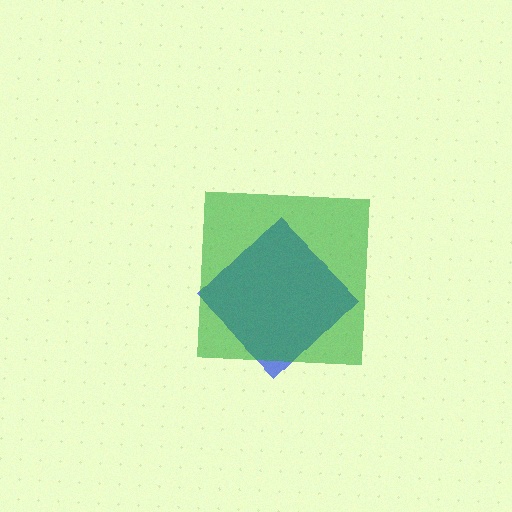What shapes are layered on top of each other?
The layered shapes are: a blue diamond, a green square.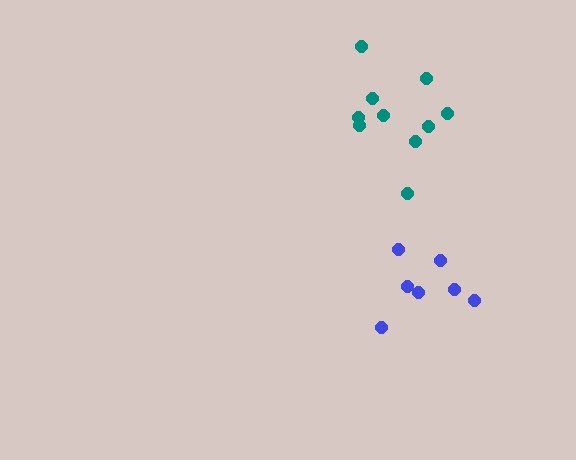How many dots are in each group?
Group 1: 7 dots, Group 2: 10 dots (17 total).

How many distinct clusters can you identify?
There are 2 distinct clusters.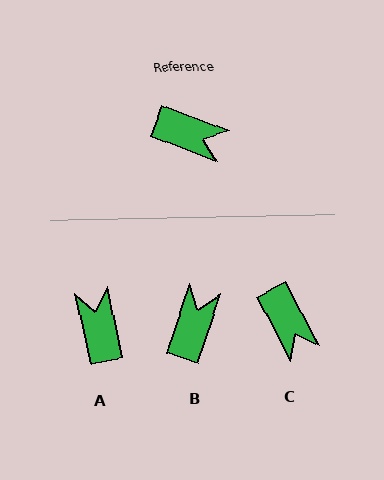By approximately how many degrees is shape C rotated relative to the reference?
Approximately 41 degrees clockwise.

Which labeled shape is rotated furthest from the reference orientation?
A, about 123 degrees away.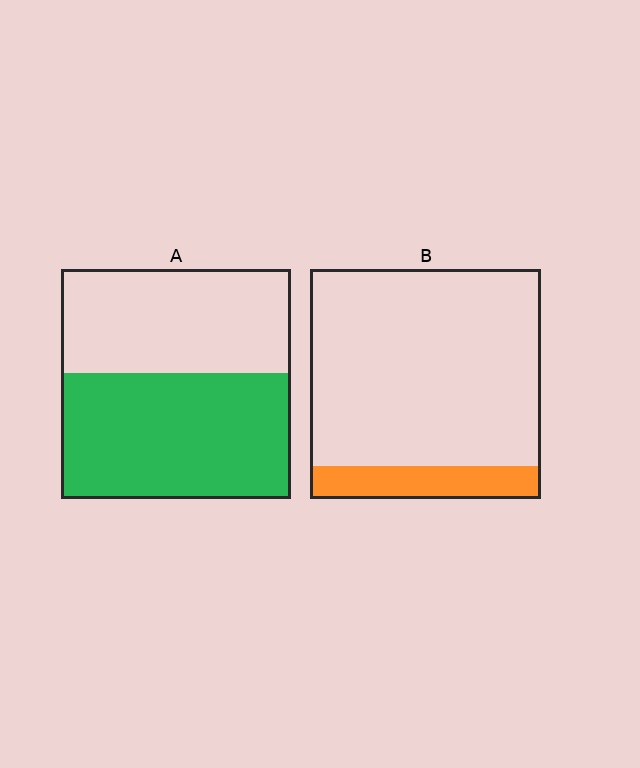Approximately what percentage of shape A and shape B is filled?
A is approximately 55% and B is approximately 15%.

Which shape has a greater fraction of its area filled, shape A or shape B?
Shape A.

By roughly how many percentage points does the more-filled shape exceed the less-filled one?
By roughly 40 percentage points (A over B).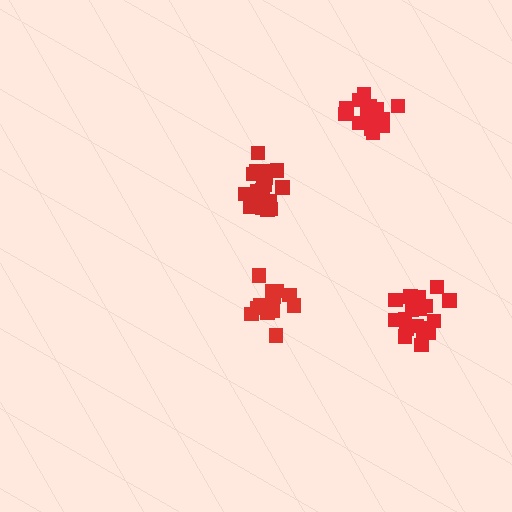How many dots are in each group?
Group 1: 20 dots, Group 2: 18 dots, Group 3: 14 dots, Group 4: 18 dots (70 total).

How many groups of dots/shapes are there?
There are 4 groups.